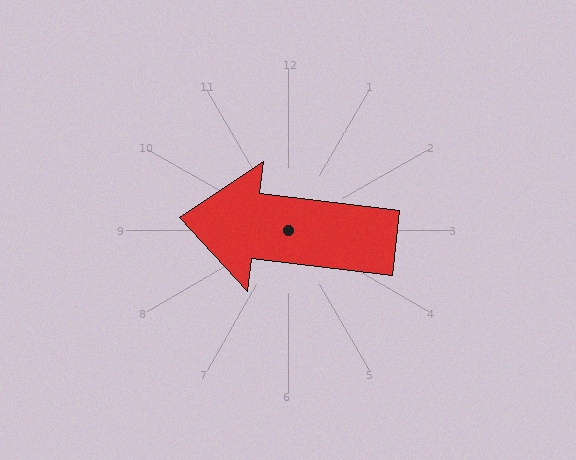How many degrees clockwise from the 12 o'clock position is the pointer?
Approximately 277 degrees.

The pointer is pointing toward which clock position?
Roughly 9 o'clock.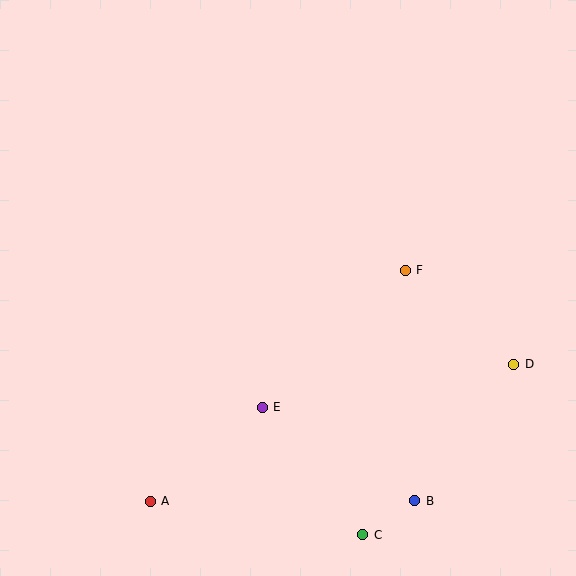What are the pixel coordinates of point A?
Point A is at (150, 501).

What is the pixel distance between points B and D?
The distance between B and D is 169 pixels.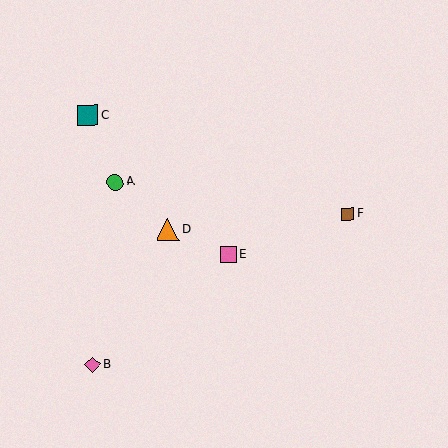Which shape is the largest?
The orange triangle (labeled D) is the largest.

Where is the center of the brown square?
The center of the brown square is at (347, 214).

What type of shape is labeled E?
Shape E is a pink square.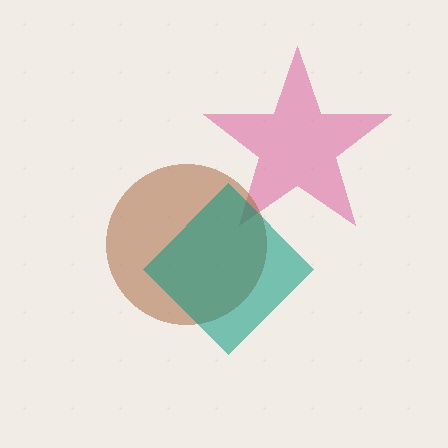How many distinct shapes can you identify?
There are 3 distinct shapes: a magenta star, a brown circle, a teal diamond.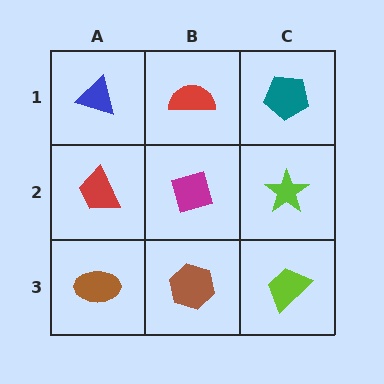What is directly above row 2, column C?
A teal pentagon.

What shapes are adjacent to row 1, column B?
A magenta diamond (row 2, column B), a blue triangle (row 1, column A), a teal pentagon (row 1, column C).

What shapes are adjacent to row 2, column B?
A red semicircle (row 1, column B), a brown hexagon (row 3, column B), a red trapezoid (row 2, column A), a lime star (row 2, column C).